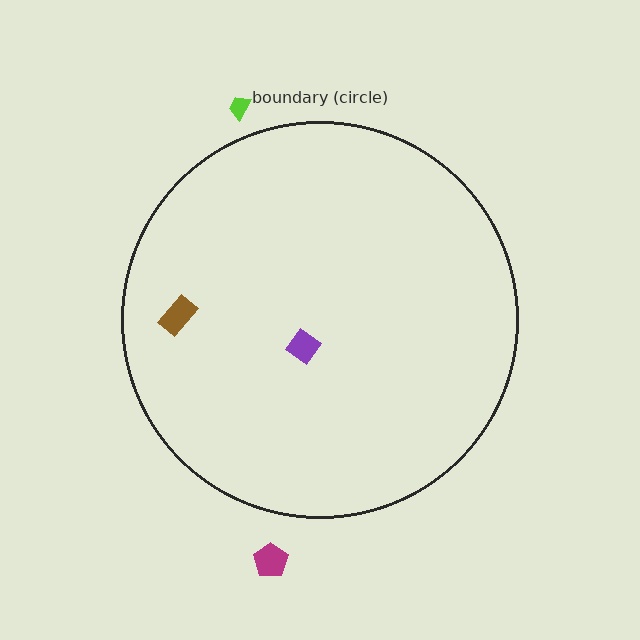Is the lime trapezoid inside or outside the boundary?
Outside.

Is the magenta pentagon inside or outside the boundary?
Outside.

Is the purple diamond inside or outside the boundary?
Inside.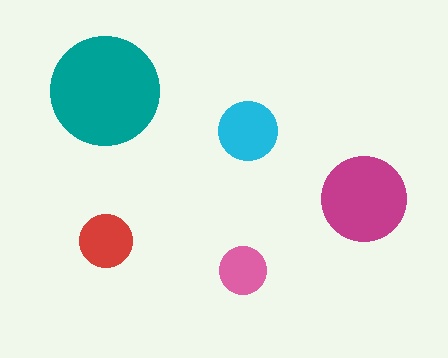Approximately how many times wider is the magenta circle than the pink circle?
About 2 times wider.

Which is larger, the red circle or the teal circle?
The teal one.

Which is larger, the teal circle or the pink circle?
The teal one.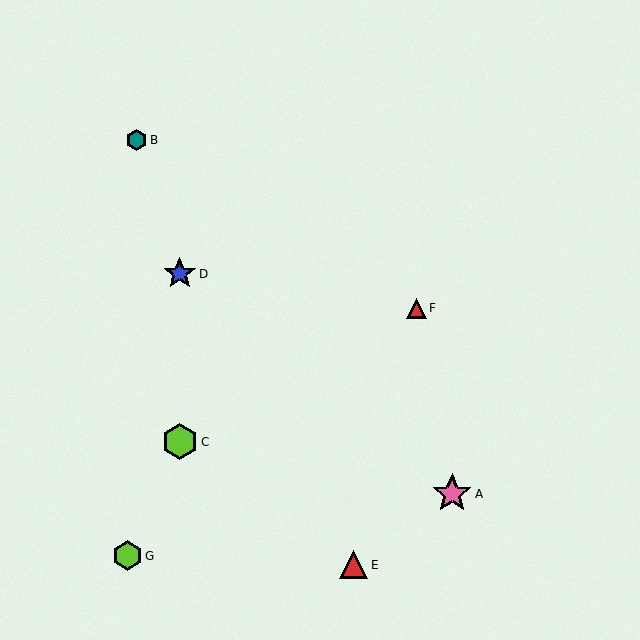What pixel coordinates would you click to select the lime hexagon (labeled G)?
Click at (127, 556) to select the lime hexagon G.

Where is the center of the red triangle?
The center of the red triangle is at (416, 308).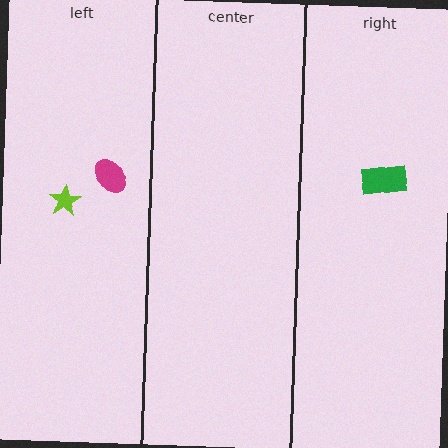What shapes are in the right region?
The green rectangle.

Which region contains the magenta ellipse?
The left region.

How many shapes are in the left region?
2.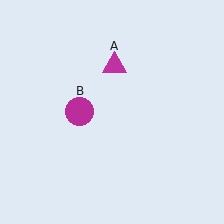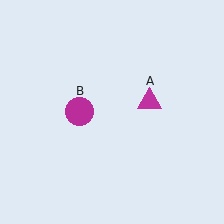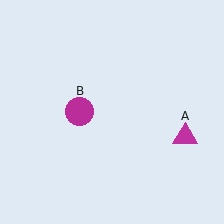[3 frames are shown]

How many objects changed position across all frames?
1 object changed position: magenta triangle (object A).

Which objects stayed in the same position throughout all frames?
Magenta circle (object B) remained stationary.